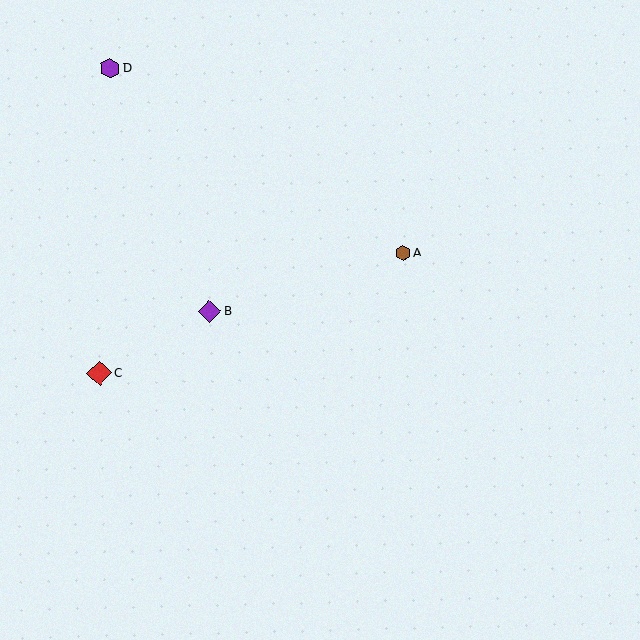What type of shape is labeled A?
Shape A is a brown hexagon.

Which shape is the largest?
The red diamond (labeled C) is the largest.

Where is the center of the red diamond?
The center of the red diamond is at (99, 373).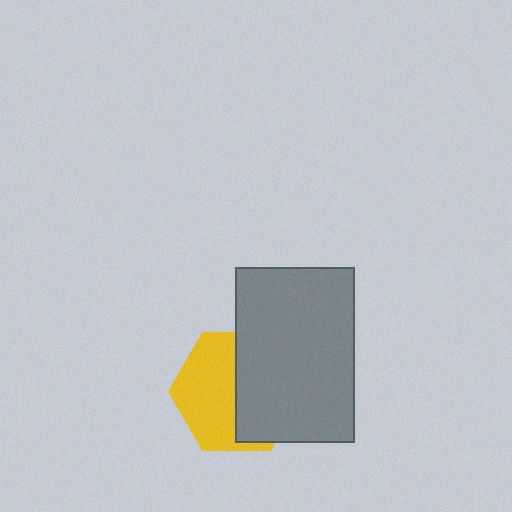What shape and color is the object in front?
The object in front is a gray rectangle.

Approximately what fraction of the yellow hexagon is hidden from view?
Roughly 49% of the yellow hexagon is hidden behind the gray rectangle.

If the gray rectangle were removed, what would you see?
You would see the complete yellow hexagon.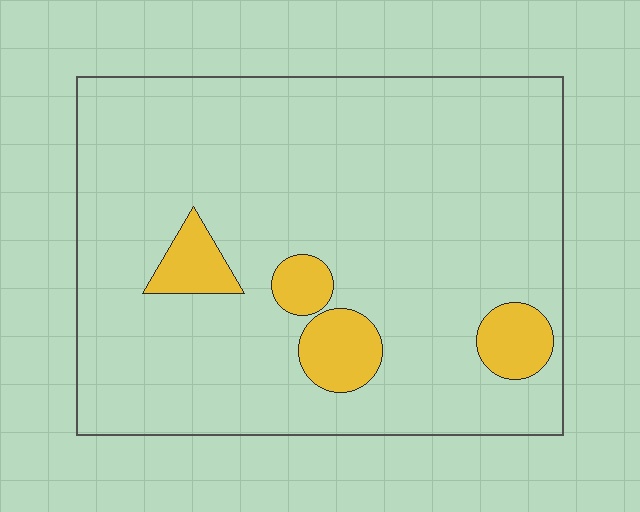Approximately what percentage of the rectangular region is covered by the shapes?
Approximately 10%.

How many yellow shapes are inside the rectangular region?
4.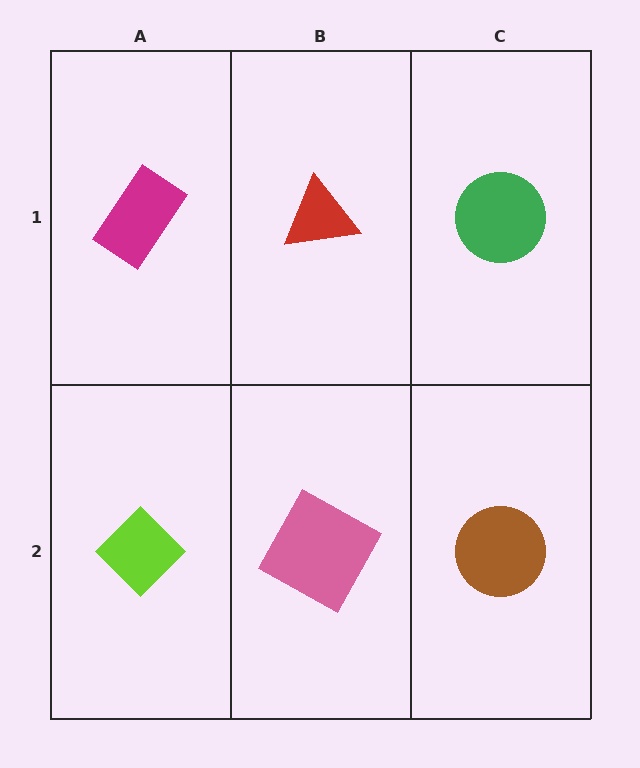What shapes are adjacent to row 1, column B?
A pink square (row 2, column B), a magenta rectangle (row 1, column A), a green circle (row 1, column C).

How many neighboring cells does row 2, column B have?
3.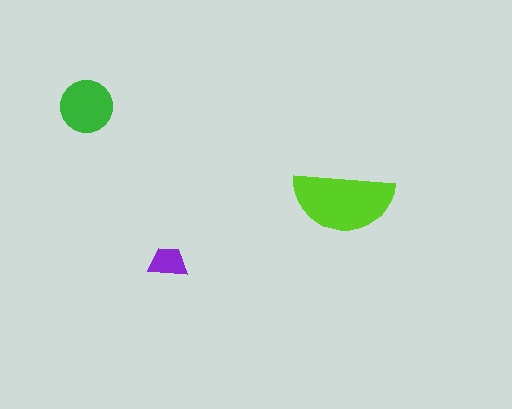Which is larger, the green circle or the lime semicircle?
The lime semicircle.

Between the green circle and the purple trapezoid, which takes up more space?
The green circle.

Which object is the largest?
The lime semicircle.